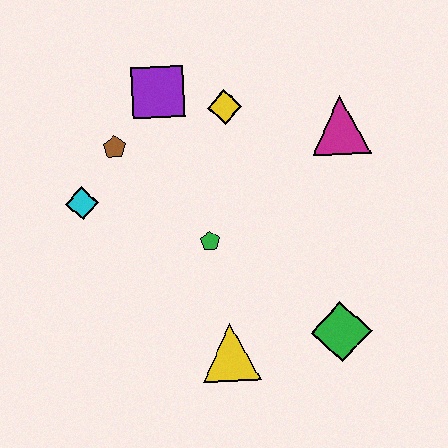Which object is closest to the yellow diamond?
The purple square is closest to the yellow diamond.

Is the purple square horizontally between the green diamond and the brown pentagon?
Yes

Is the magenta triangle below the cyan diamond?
No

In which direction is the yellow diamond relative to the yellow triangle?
The yellow diamond is above the yellow triangle.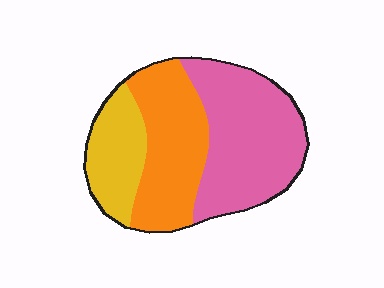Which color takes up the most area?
Pink, at roughly 45%.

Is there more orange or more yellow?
Orange.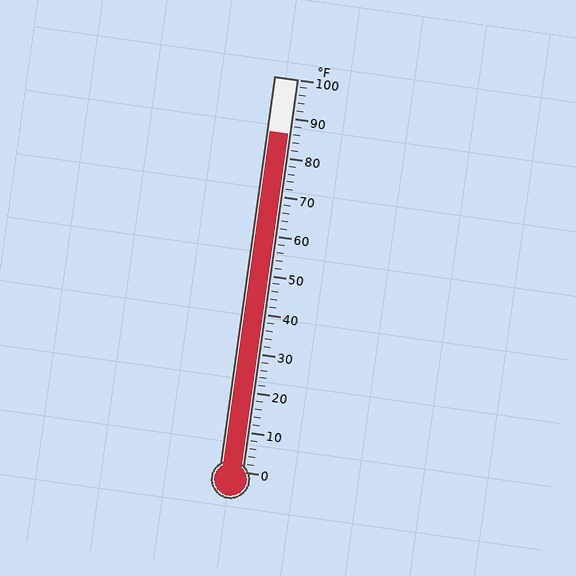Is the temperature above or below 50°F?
The temperature is above 50°F.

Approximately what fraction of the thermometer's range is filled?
The thermometer is filled to approximately 85% of its range.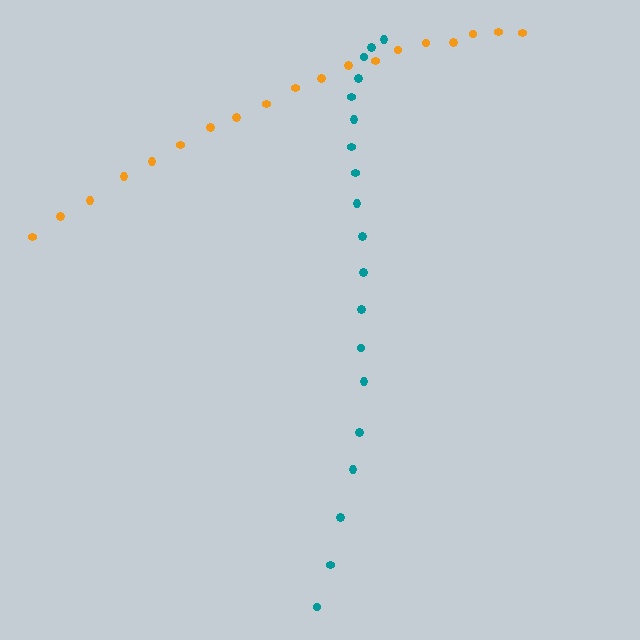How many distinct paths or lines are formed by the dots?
There are 2 distinct paths.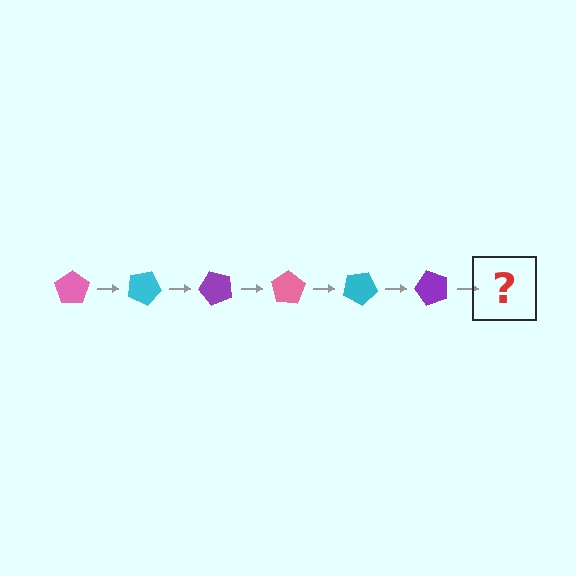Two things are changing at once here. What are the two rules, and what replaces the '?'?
The two rules are that it rotates 25 degrees each step and the color cycles through pink, cyan, and purple. The '?' should be a pink pentagon, rotated 150 degrees from the start.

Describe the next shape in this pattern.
It should be a pink pentagon, rotated 150 degrees from the start.